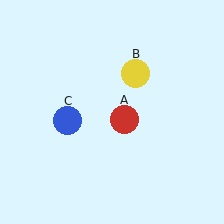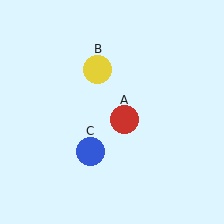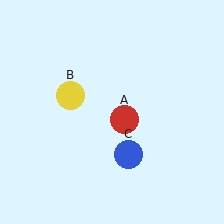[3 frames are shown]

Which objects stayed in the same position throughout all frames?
Red circle (object A) remained stationary.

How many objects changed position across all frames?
2 objects changed position: yellow circle (object B), blue circle (object C).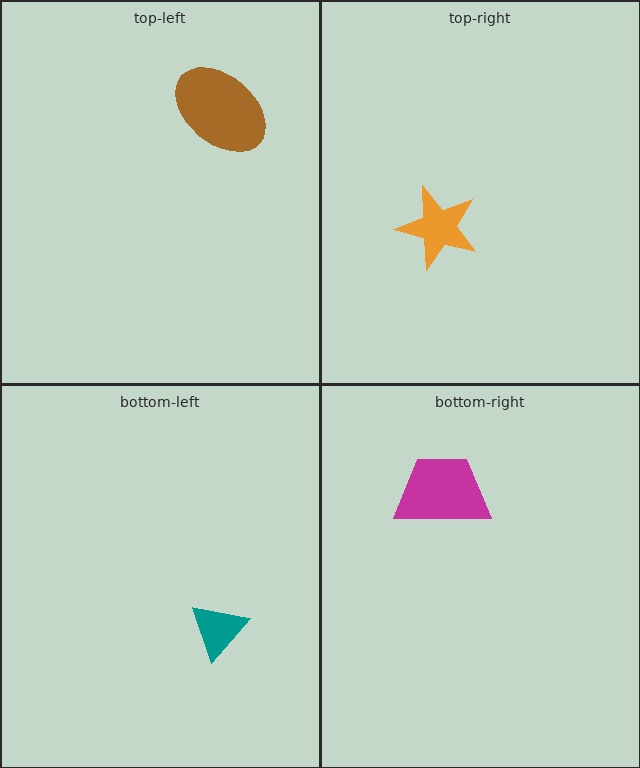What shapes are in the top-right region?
The orange star.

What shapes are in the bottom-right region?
The magenta trapezoid.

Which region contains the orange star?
The top-right region.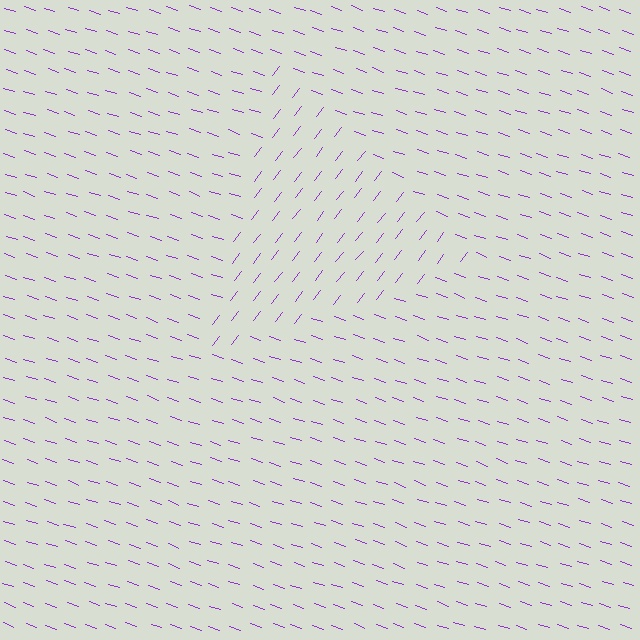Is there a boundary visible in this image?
Yes, there is a texture boundary formed by a change in line orientation.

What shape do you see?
I see a triangle.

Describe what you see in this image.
The image is filled with small purple line segments. A triangle region in the image has lines oriented differently from the surrounding lines, creating a visible texture boundary.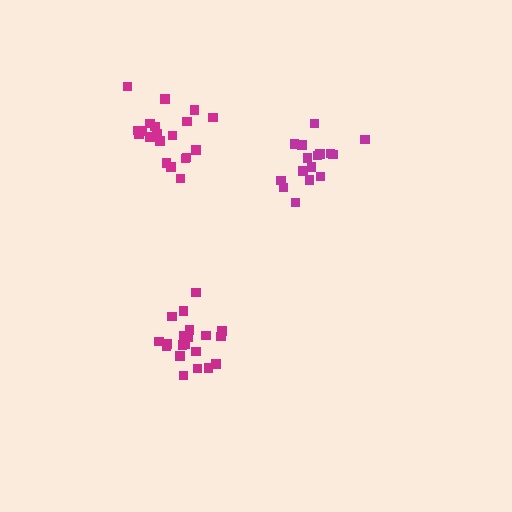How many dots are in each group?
Group 1: 20 dots, Group 2: 16 dots, Group 3: 20 dots (56 total).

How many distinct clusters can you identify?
There are 3 distinct clusters.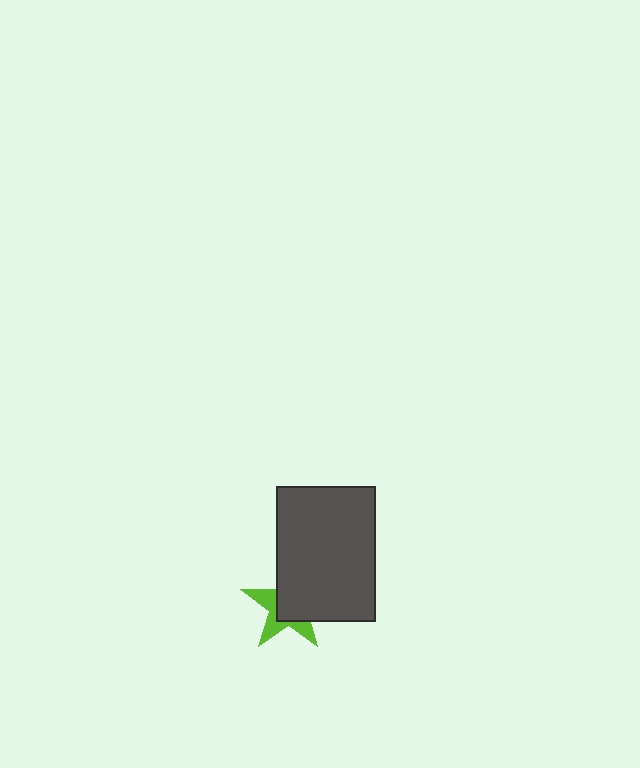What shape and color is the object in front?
The object in front is a dark gray rectangle.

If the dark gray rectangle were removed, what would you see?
You would see the complete lime star.